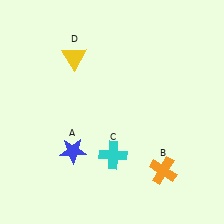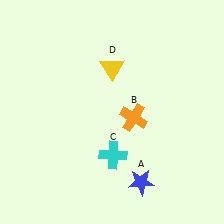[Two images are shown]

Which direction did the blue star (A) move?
The blue star (A) moved right.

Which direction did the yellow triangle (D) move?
The yellow triangle (D) moved right.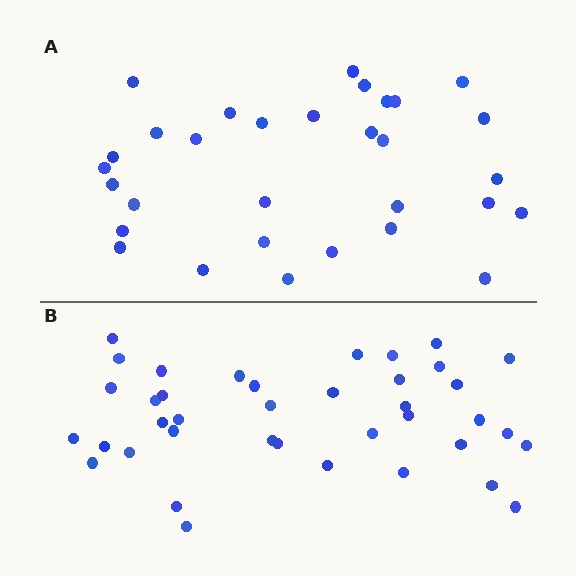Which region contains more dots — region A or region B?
Region B (the bottom region) has more dots.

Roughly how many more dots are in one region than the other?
Region B has roughly 8 or so more dots than region A.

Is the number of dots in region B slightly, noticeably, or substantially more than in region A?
Region B has noticeably more, but not dramatically so. The ratio is roughly 1.3 to 1.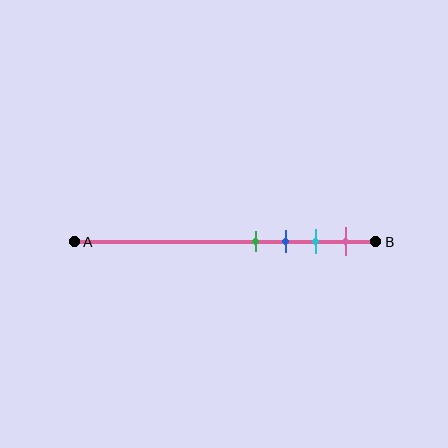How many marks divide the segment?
There are 4 marks dividing the segment.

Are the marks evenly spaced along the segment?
Yes, the marks are approximately evenly spaced.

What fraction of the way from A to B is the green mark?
The green mark is approximately 60% (0.6) of the way from A to B.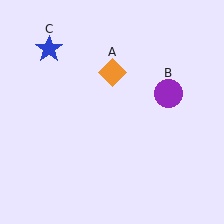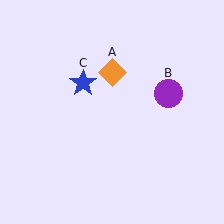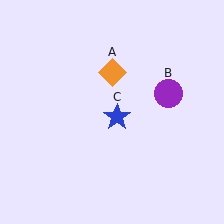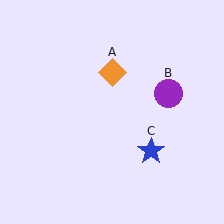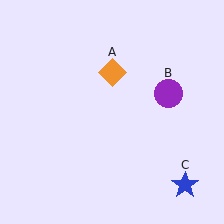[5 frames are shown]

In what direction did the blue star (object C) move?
The blue star (object C) moved down and to the right.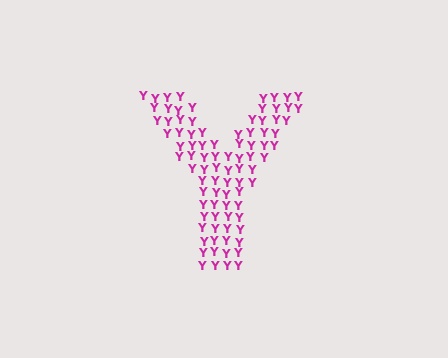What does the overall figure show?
The overall figure shows the letter Y.